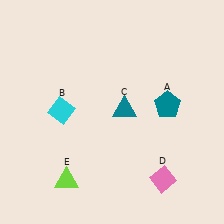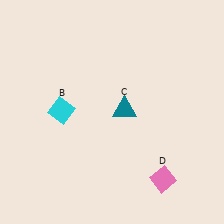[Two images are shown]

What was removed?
The teal pentagon (A), the lime triangle (E) were removed in Image 2.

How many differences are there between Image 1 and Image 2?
There are 2 differences between the two images.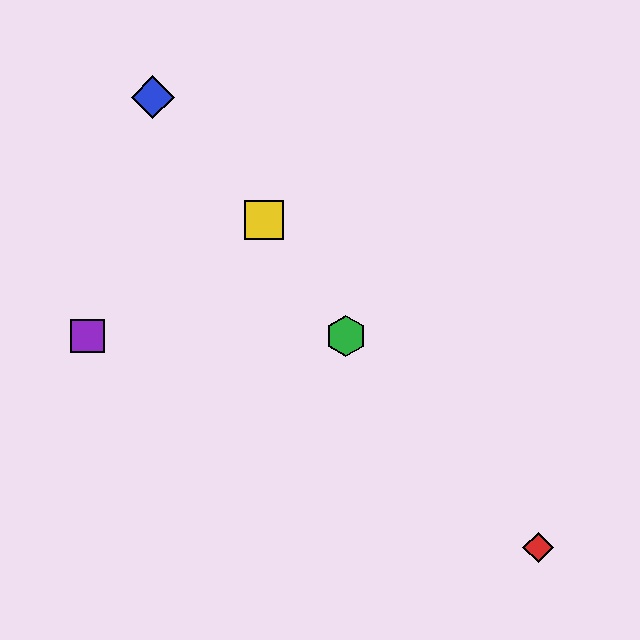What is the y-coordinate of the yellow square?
The yellow square is at y≈220.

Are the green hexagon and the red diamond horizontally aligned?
No, the green hexagon is at y≈336 and the red diamond is at y≈548.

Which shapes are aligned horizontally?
The green hexagon, the purple square are aligned horizontally.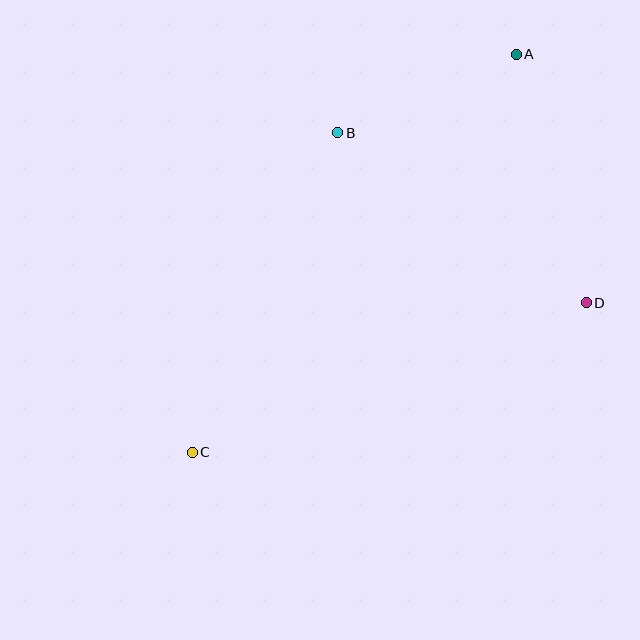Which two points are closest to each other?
Points A and B are closest to each other.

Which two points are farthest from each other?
Points A and C are farthest from each other.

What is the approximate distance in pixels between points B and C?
The distance between B and C is approximately 351 pixels.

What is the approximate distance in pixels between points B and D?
The distance between B and D is approximately 301 pixels.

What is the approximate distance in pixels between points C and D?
The distance between C and D is approximately 421 pixels.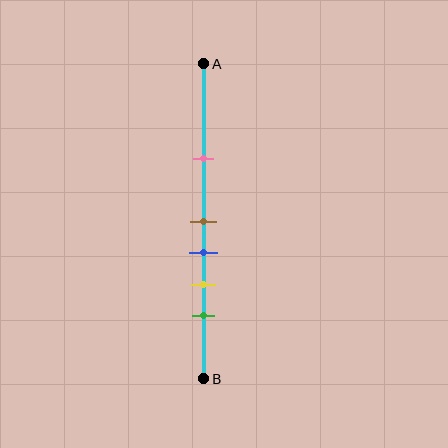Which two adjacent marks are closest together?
The brown and blue marks are the closest adjacent pair.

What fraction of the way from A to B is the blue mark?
The blue mark is approximately 60% (0.6) of the way from A to B.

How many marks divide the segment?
There are 5 marks dividing the segment.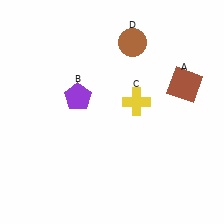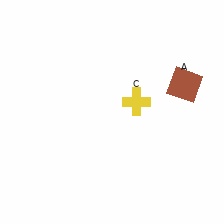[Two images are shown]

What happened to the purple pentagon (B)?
The purple pentagon (B) was removed in Image 2. It was in the top-left area of Image 1.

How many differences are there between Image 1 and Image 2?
There are 2 differences between the two images.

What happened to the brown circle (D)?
The brown circle (D) was removed in Image 2. It was in the top-right area of Image 1.